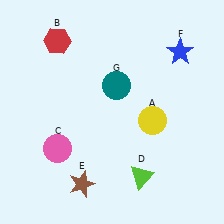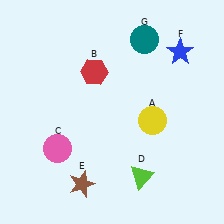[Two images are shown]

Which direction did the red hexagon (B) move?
The red hexagon (B) moved right.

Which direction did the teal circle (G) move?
The teal circle (G) moved up.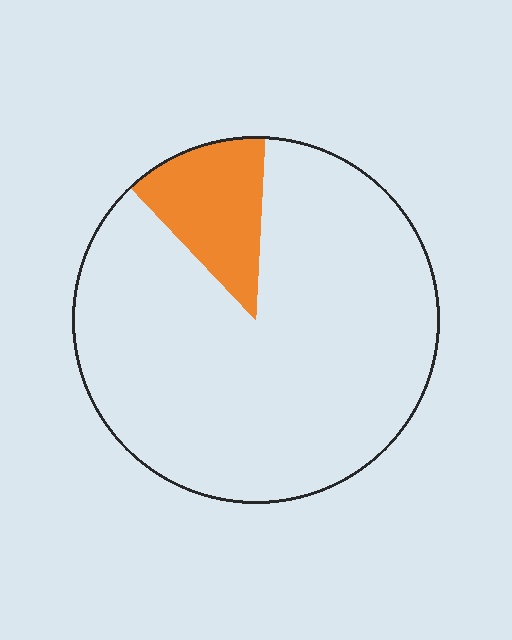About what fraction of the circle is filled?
About one eighth (1/8).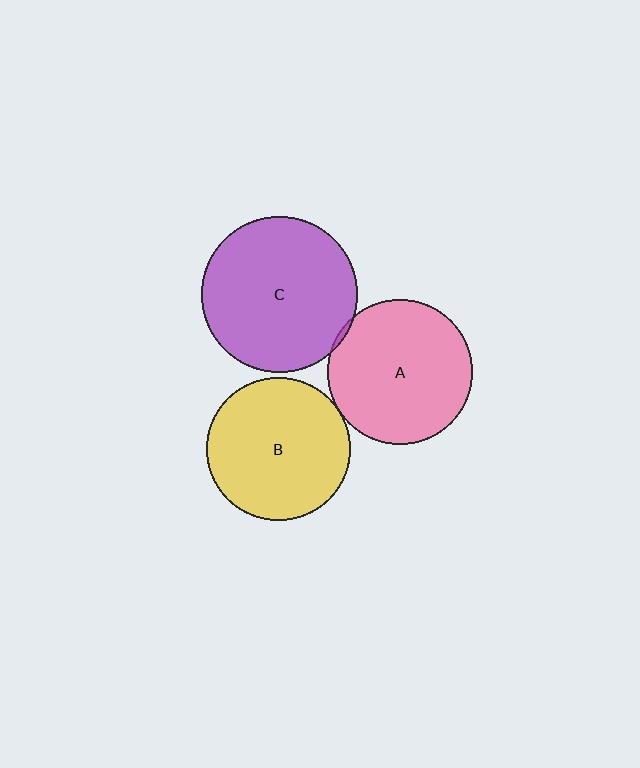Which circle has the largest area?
Circle C (purple).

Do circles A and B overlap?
Yes.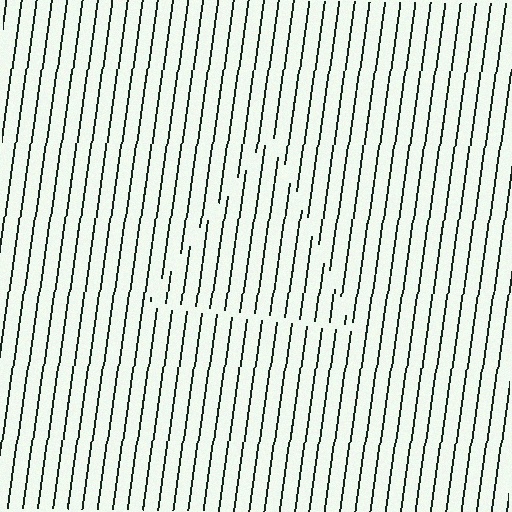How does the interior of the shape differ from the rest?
The interior of the shape contains the same grating, shifted by half a period — the contour is defined by the phase discontinuity where line-ends from the inner and outer gratings abut.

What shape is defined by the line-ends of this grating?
An illusory triangle. The interior of the shape contains the same grating, shifted by half a period — the contour is defined by the phase discontinuity where line-ends from the inner and outer gratings abut.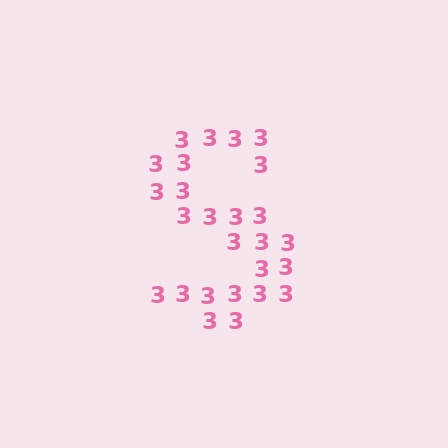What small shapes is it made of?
It is made of small digit 3's.